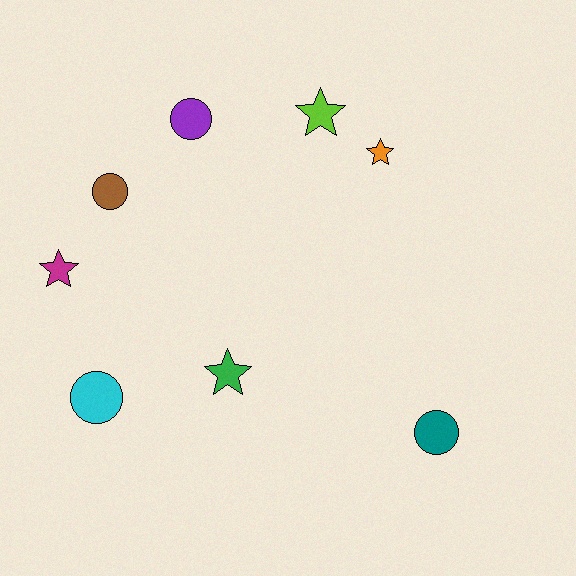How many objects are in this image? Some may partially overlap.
There are 8 objects.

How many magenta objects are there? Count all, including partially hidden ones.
There is 1 magenta object.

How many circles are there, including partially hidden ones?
There are 4 circles.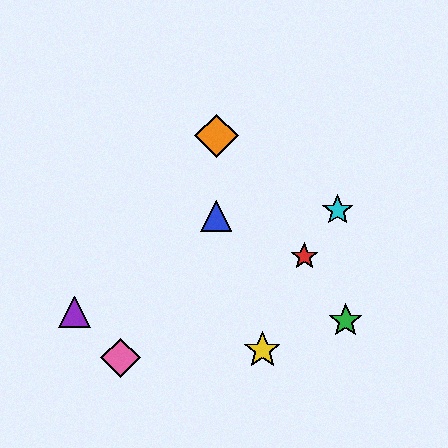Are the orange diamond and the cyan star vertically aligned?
No, the orange diamond is at x≈216 and the cyan star is at x≈338.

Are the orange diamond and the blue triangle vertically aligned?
Yes, both are at x≈216.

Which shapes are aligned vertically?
The blue triangle, the orange diamond are aligned vertically.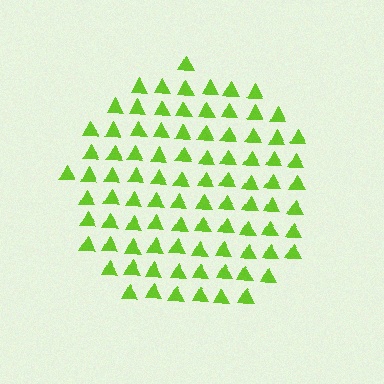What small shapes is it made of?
It is made of small triangles.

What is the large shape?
The large shape is a circle.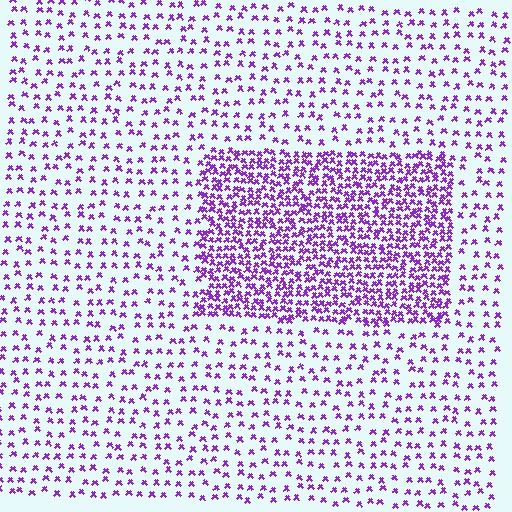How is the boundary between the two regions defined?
The boundary is defined by a change in element density (approximately 2.6x ratio). All elements are the same color, size, and shape.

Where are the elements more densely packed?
The elements are more densely packed inside the rectangle boundary.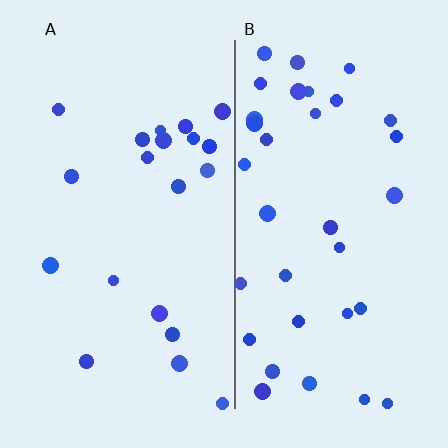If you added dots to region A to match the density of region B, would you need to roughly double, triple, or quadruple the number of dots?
Approximately double.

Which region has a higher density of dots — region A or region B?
B (the right).